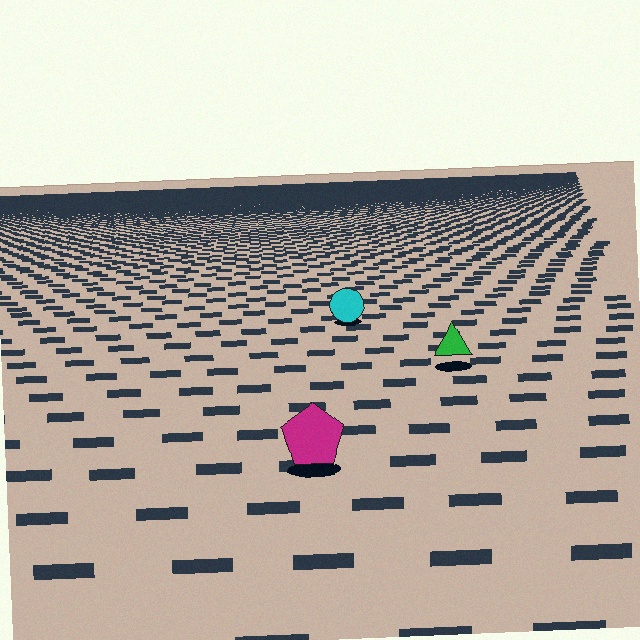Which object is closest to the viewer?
The magenta pentagon is closest. The texture marks near it are larger and more spread out.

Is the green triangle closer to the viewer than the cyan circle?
Yes. The green triangle is closer — you can tell from the texture gradient: the ground texture is coarser near it.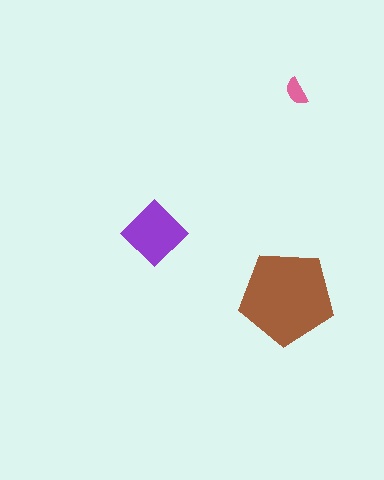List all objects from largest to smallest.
The brown pentagon, the purple diamond, the pink semicircle.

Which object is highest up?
The pink semicircle is topmost.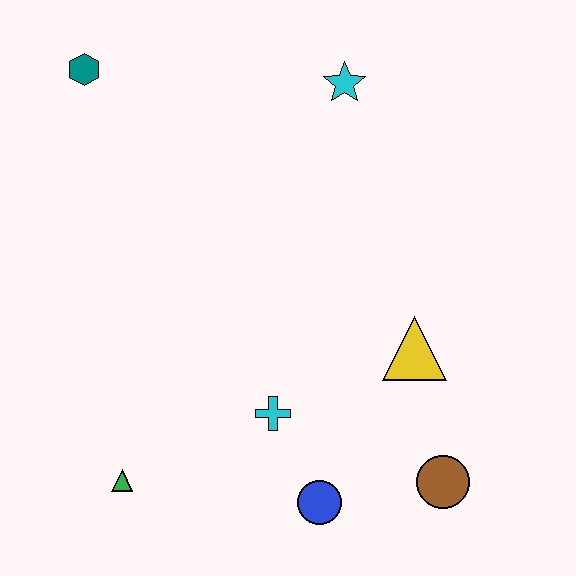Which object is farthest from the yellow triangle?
The teal hexagon is farthest from the yellow triangle.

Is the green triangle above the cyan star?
No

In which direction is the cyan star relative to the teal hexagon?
The cyan star is to the right of the teal hexagon.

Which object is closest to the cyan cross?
The blue circle is closest to the cyan cross.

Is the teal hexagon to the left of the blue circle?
Yes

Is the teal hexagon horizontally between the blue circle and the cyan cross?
No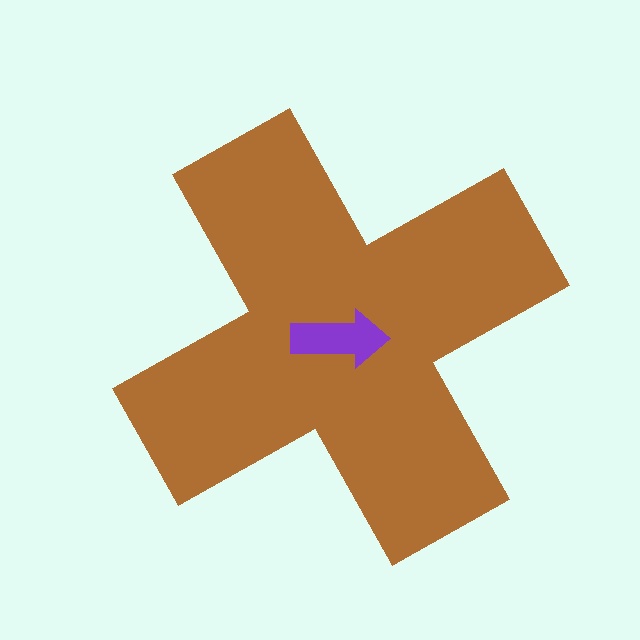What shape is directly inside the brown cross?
The purple arrow.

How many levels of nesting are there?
2.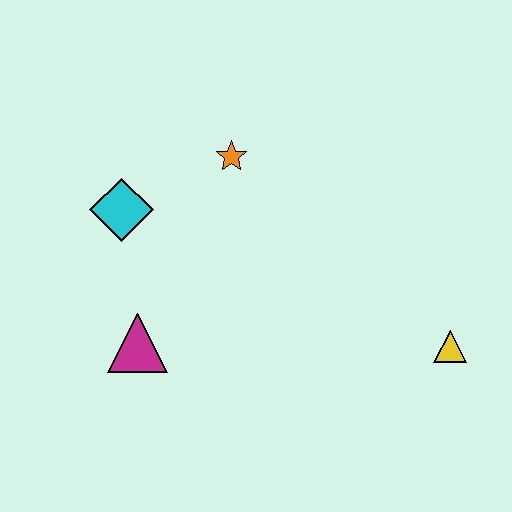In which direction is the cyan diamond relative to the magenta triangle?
The cyan diamond is above the magenta triangle.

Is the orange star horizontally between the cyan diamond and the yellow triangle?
Yes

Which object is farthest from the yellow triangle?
The cyan diamond is farthest from the yellow triangle.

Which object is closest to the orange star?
The cyan diamond is closest to the orange star.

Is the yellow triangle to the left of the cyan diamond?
No